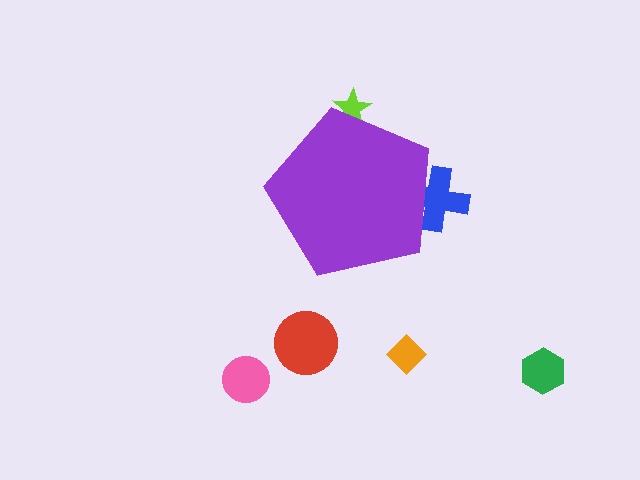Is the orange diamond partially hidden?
No, the orange diamond is fully visible.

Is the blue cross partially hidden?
Yes, the blue cross is partially hidden behind the purple pentagon.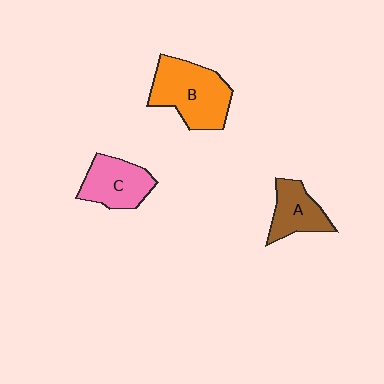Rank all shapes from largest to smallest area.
From largest to smallest: B (orange), C (pink), A (brown).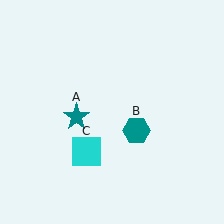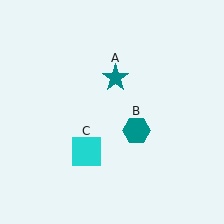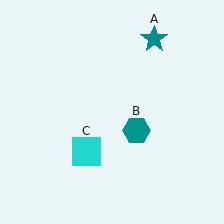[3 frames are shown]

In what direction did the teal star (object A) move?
The teal star (object A) moved up and to the right.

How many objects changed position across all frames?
1 object changed position: teal star (object A).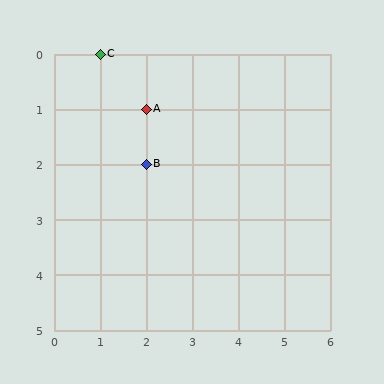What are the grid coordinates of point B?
Point B is at grid coordinates (2, 2).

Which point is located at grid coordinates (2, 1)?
Point A is at (2, 1).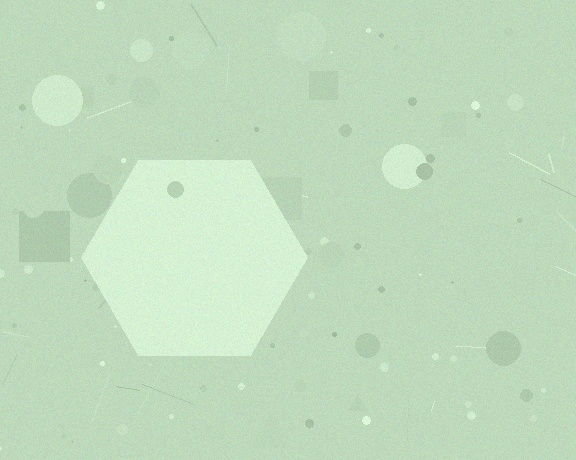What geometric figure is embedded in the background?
A hexagon is embedded in the background.